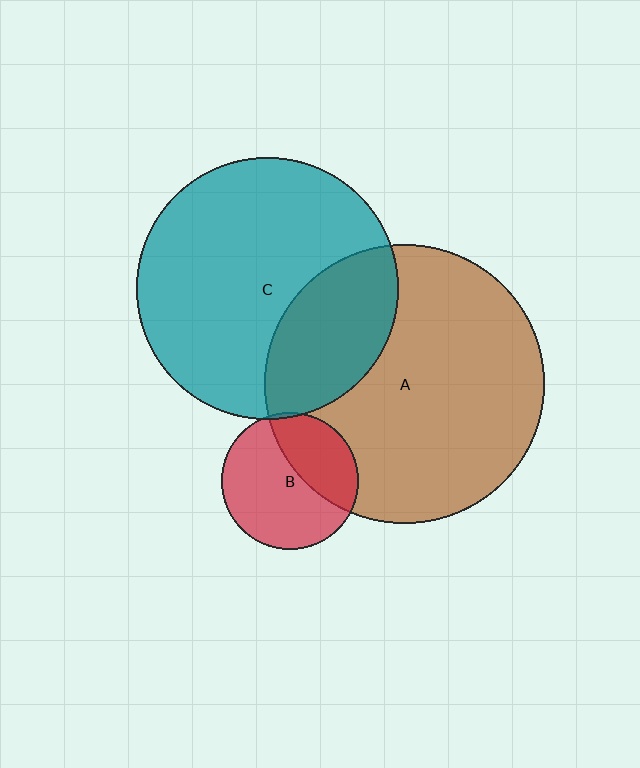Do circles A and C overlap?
Yes.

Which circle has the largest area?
Circle A (brown).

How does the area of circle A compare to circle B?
Approximately 4.2 times.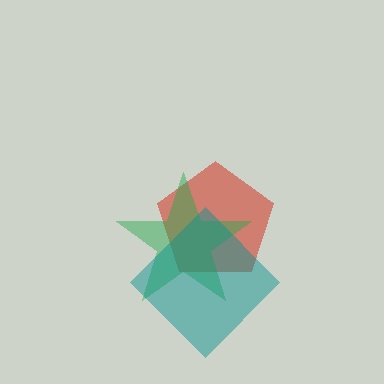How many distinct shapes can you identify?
There are 3 distinct shapes: a red pentagon, a green star, a teal diamond.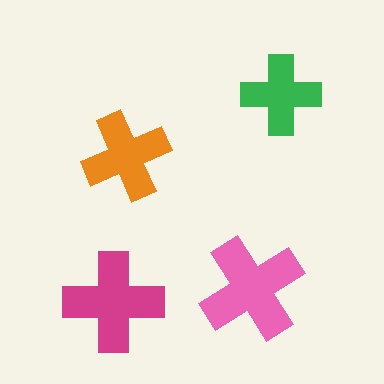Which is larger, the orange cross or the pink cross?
The pink one.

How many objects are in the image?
There are 4 objects in the image.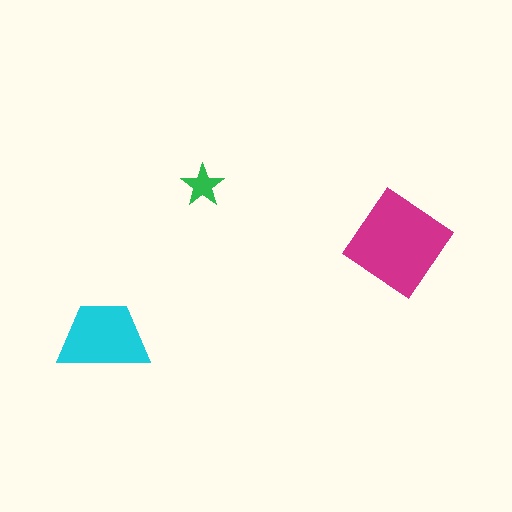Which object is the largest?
The magenta diamond.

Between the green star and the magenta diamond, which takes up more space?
The magenta diamond.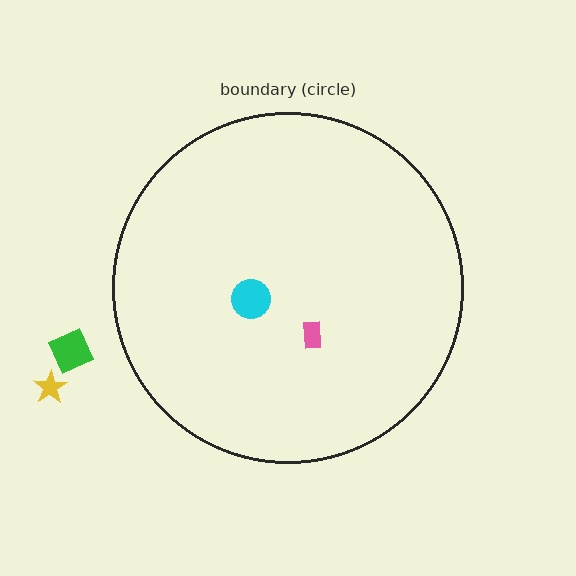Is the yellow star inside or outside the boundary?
Outside.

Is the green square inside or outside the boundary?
Outside.